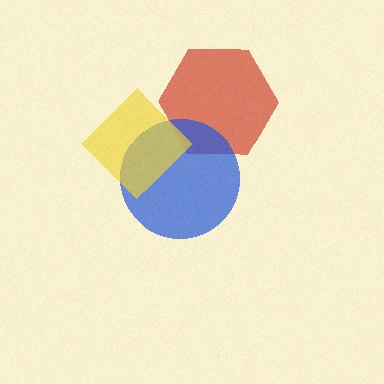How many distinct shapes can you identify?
There are 3 distinct shapes: a red hexagon, a blue circle, a yellow diamond.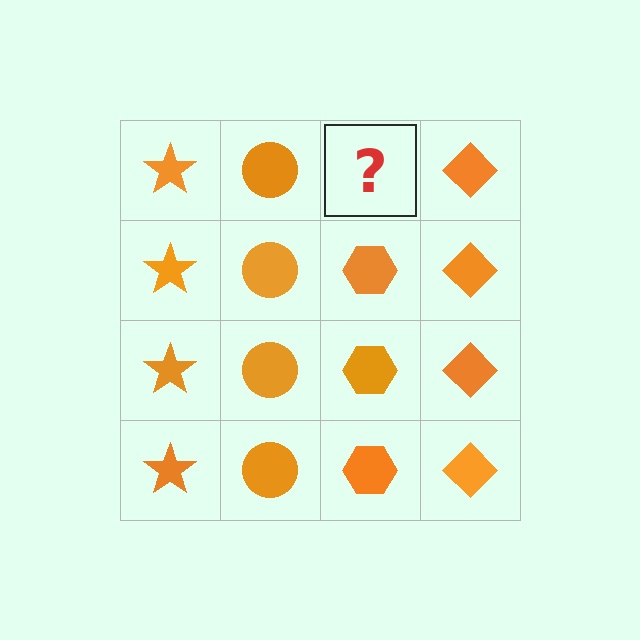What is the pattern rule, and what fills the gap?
The rule is that each column has a consistent shape. The gap should be filled with an orange hexagon.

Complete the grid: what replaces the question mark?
The question mark should be replaced with an orange hexagon.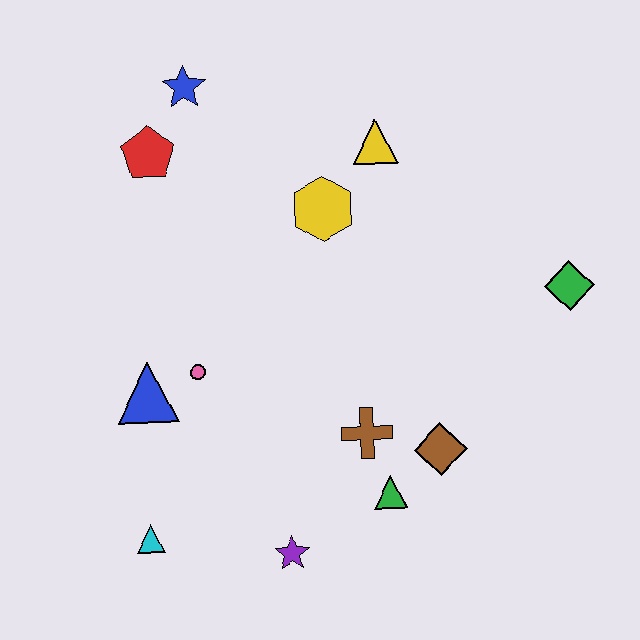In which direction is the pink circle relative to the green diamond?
The pink circle is to the left of the green diamond.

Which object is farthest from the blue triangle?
The green diamond is farthest from the blue triangle.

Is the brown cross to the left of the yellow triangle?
Yes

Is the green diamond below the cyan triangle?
No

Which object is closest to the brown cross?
The green triangle is closest to the brown cross.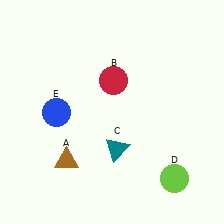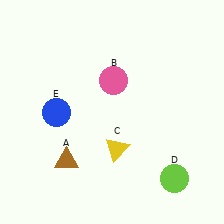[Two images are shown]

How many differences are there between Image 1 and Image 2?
There are 2 differences between the two images.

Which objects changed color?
B changed from red to pink. C changed from teal to yellow.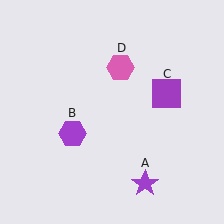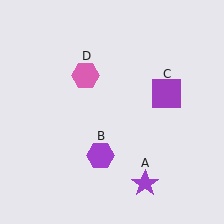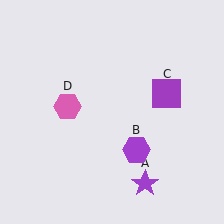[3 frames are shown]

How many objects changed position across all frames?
2 objects changed position: purple hexagon (object B), pink hexagon (object D).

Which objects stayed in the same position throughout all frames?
Purple star (object A) and purple square (object C) remained stationary.